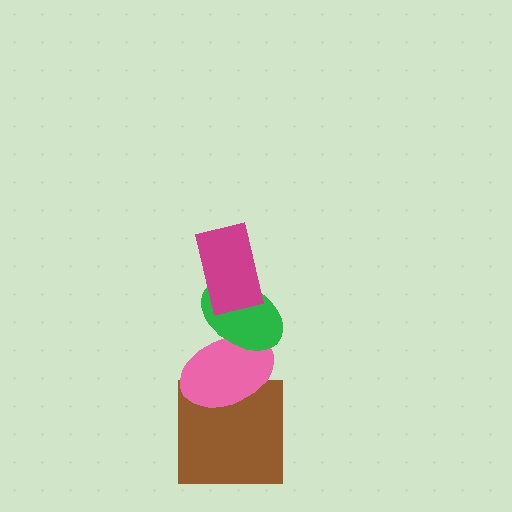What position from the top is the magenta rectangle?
The magenta rectangle is 1st from the top.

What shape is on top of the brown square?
The pink ellipse is on top of the brown square.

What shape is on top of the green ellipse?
The magenta rectangle is on top of the green ellipse.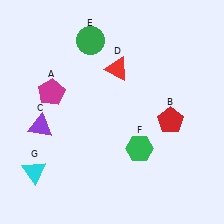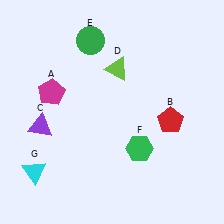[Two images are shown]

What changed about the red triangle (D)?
In Image 1, D is red. In Image 2, it changed to lime.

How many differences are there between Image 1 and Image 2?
There is 1 difference between the two images.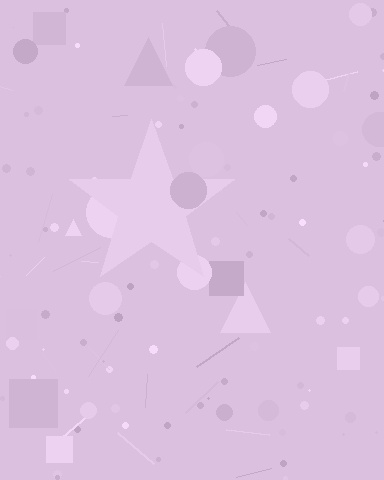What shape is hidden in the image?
A star is hidden in the image.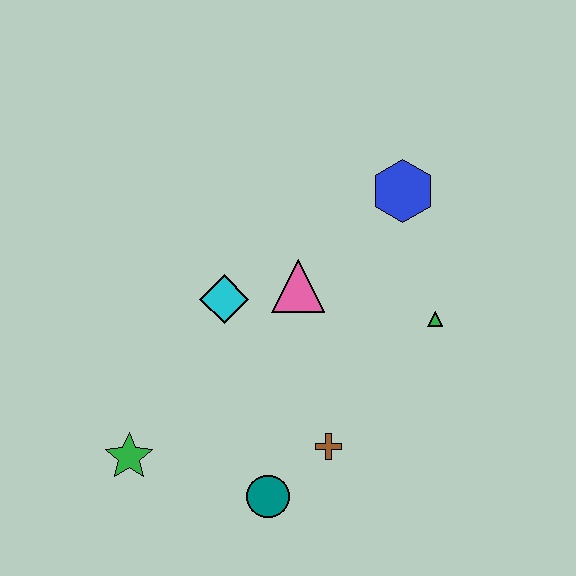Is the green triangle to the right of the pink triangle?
Yes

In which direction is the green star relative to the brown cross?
The green star is to the left of the brown cross.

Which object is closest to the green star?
The teal circle is closest to the green star.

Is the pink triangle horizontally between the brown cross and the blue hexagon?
No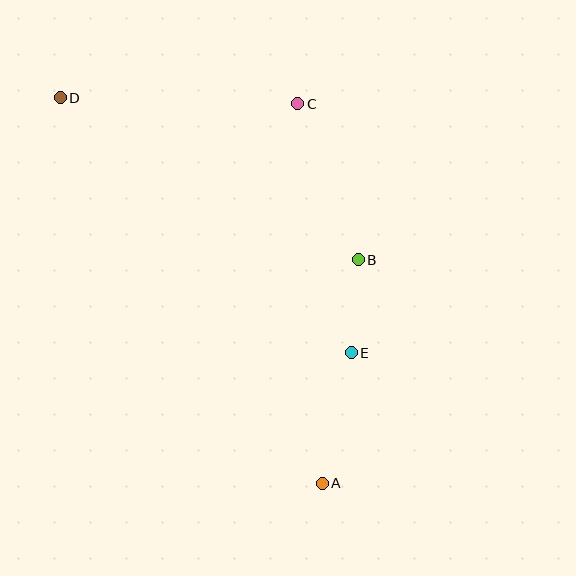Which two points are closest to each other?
Points B and E are closest to each other.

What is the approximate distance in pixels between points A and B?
The distance between A and B is approximately 226 pixels.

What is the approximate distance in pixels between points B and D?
The distance between B and D is approximately 339 pixels.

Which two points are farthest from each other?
Points A and D are farthest from each other.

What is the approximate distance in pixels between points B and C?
The distance between B and C is approximately 167 pixels.